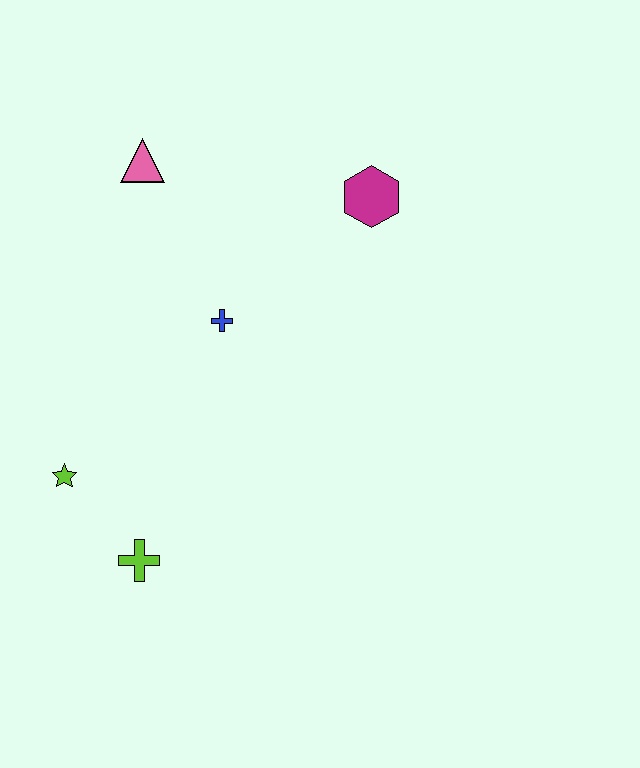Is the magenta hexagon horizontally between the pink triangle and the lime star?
No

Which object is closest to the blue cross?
The pink triangle is closest to the blue cross.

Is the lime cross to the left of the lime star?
No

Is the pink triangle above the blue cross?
Yes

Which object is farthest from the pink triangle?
The lime cross is farthest from the pink triangle.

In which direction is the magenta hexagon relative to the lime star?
The magenta hexagon is to the right of the lime star.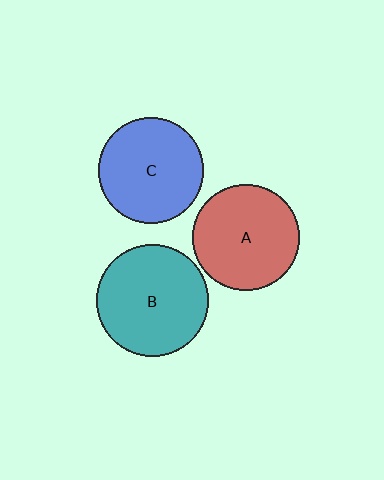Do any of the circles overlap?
No, none of the circles overlap.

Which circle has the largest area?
Circle B (teal).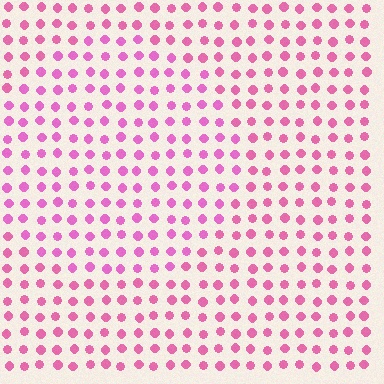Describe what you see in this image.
The image is filled with small pink elements in a uniform arrangement. A circle-shaped region is visible where the elements are tinted to a slightly different hue, forming a subtle color boundary.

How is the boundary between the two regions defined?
The boundary is defined purely by a slight shift in hue (about 15 degrees). Spacing, size, and orientation are identical on both sides.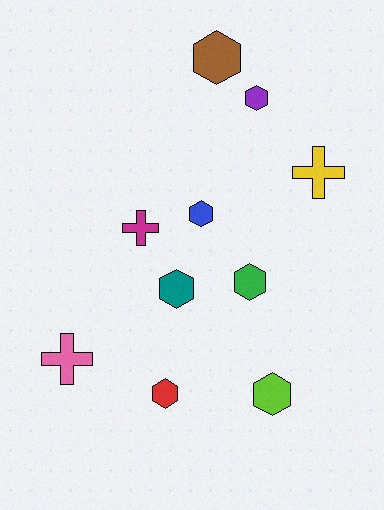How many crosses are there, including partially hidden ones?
There are 3 crosses.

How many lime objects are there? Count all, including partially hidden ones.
There is 1 lime object.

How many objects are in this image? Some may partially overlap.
There are 10 objects.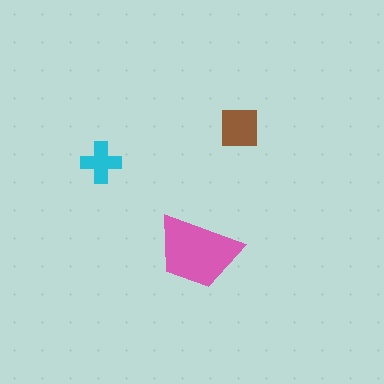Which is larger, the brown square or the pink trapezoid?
The pink trapezoid.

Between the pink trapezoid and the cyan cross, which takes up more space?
The pink trapezoid.